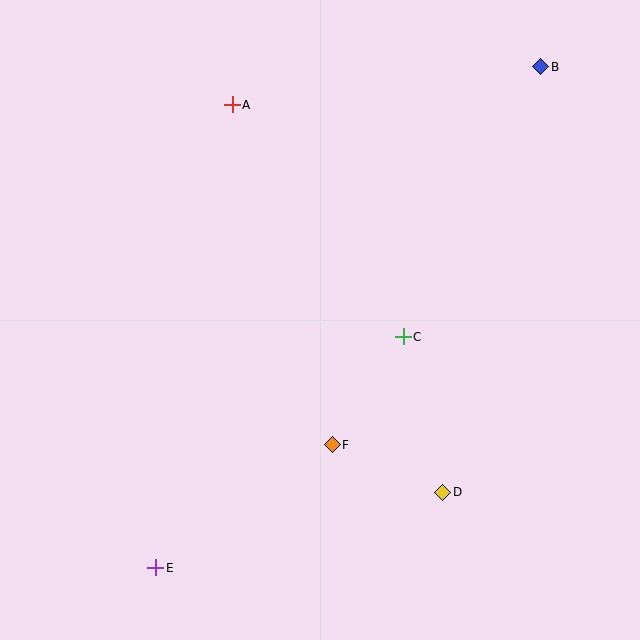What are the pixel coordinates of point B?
Point B is at (541, 67).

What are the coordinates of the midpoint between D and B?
The midpoint between D and B is at (492, 280).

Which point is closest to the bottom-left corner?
Point E is closest to the bottom-left corner.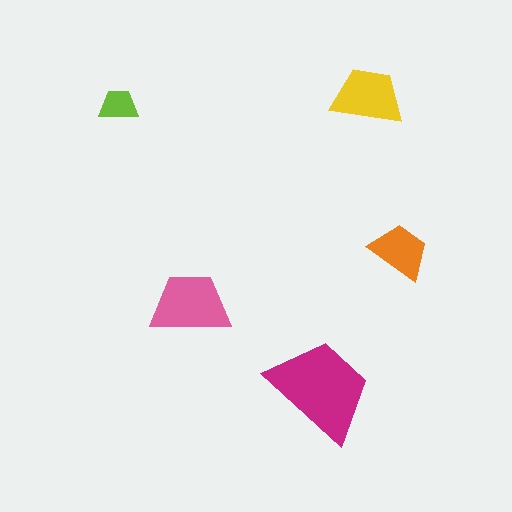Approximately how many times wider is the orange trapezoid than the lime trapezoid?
About 1.5 times wider.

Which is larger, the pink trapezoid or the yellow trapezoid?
The pink one.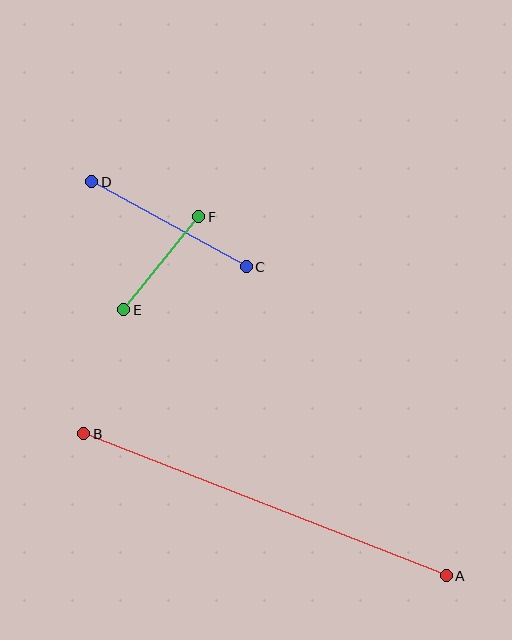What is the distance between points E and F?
The distance is approximately 120 pixels.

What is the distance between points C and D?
The distance is approximately 176 pixels.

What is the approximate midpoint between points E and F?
The midpoint is at approximately (161, 263) pixels.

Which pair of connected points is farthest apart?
Points A and B are farthest apart.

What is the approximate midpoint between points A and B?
The midpoint is at approximately (265, 505) pixels.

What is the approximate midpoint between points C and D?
The midpoint is at approximately (169, 224) pixels.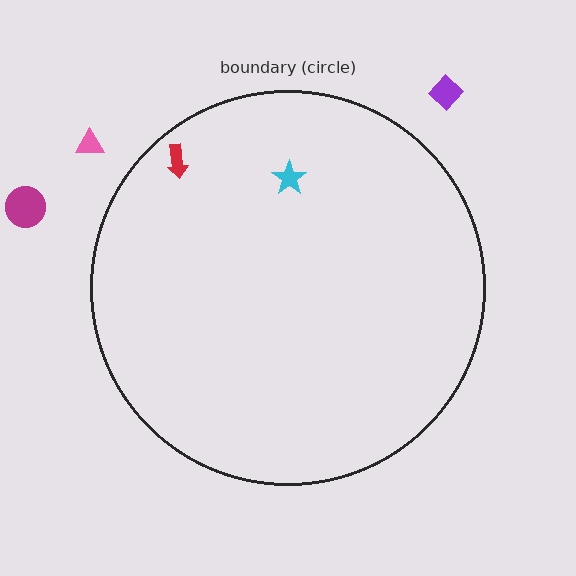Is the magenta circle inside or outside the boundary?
Outside.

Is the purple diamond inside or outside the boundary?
Outside.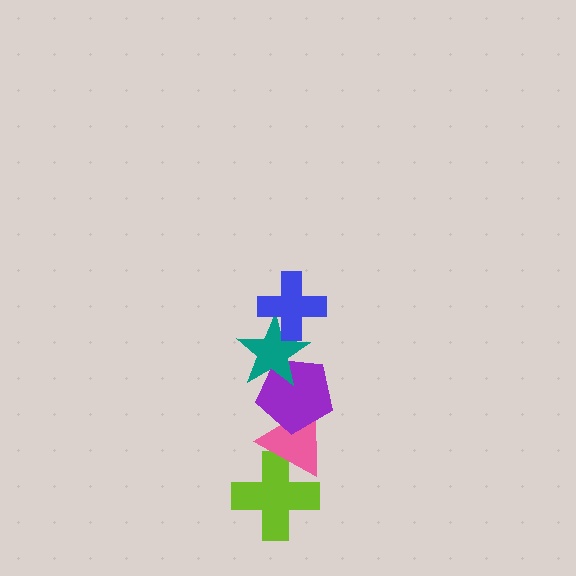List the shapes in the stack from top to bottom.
From top to bottom: the blue cross, the teal star, the purple pentagon, the pink triangle, the lime cross.